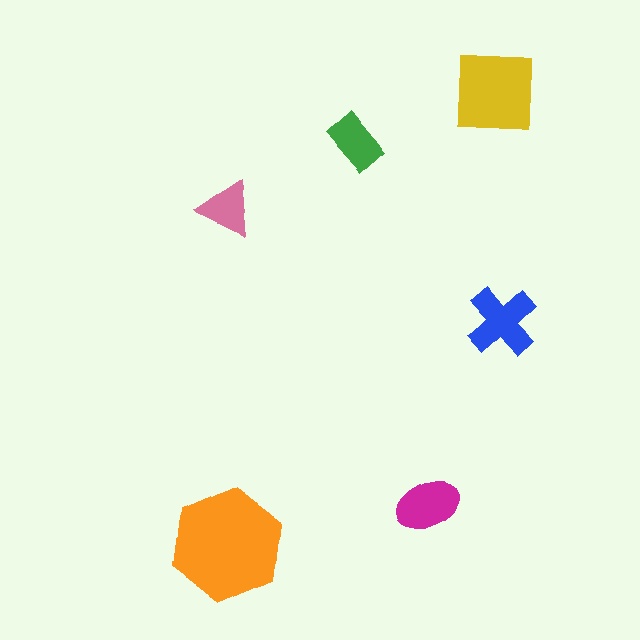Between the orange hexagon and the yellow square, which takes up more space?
The orange hexagon.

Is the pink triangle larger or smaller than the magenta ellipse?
Smaller.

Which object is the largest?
The orange hexagon.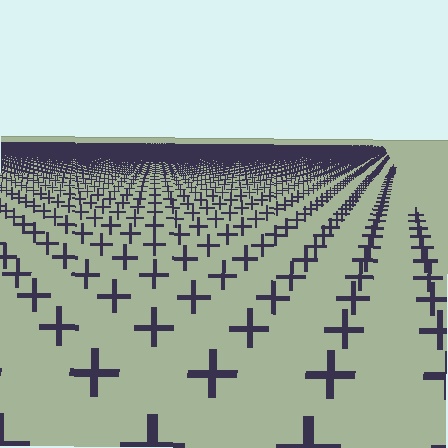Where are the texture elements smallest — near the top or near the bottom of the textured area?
Near the top.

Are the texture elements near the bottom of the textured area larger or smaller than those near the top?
Larger. Near the bottom, elements are closer to the viewer and appear at a bigger on-screen size.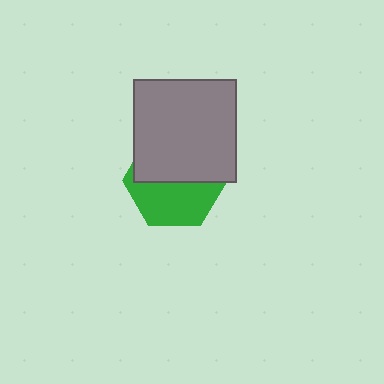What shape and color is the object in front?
The object in front is a gray square.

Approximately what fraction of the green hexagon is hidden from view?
Roughly 52% of the green hexagon is hidden behind the gray square.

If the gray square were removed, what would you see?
You would see the complete green hexagon.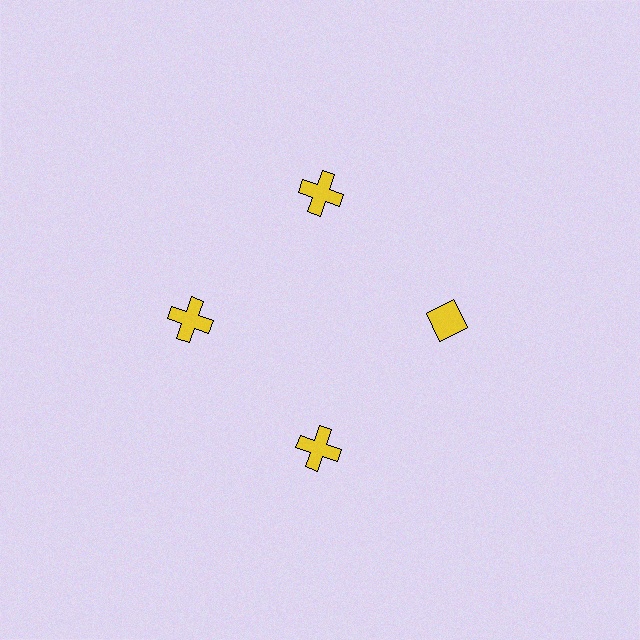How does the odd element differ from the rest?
It has a different shape: diamond instead of cross.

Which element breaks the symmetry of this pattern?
The yellow diamond at roughly the 3 o'clock position breaks the symmetry. All other shapes are yellow crosses.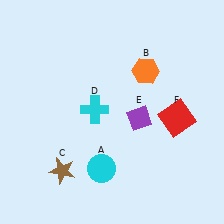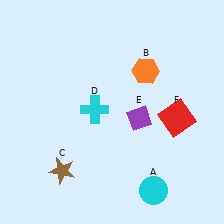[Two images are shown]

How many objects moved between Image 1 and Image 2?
1 object moved between the two images.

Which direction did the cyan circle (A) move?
The cyan circle (A) moved right.